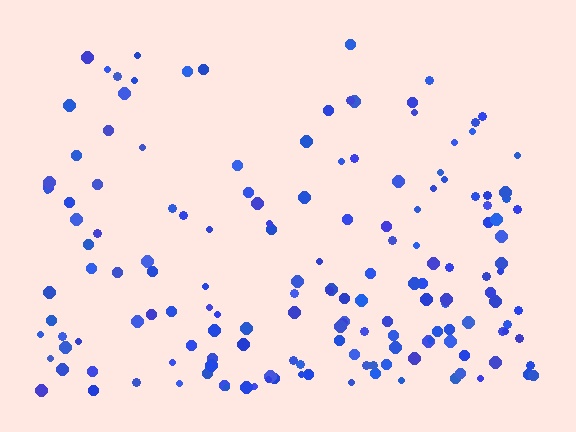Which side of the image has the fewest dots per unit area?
The top.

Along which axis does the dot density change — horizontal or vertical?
Vertical.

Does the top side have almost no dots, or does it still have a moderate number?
Still a moderate number, just noticeably fewer than the bottom.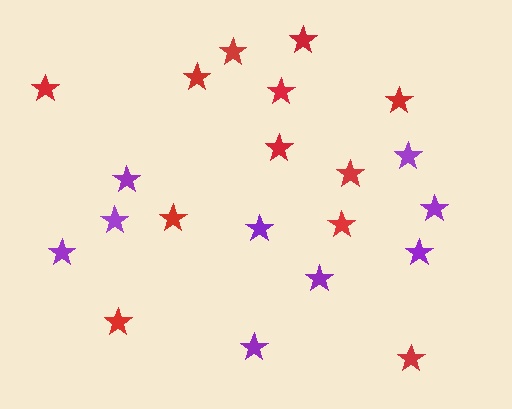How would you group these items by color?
There are 2 groups: one group of red stars (12) and one group of purple stars (9).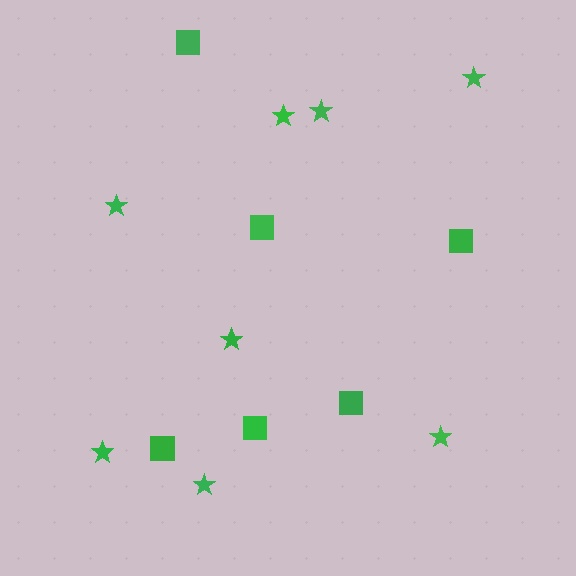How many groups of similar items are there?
There are 2 groups: one group of squares (6) and one group of stars (8).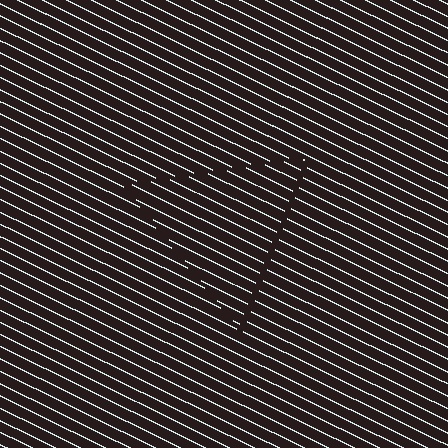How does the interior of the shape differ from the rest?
The interior of the shape contains the same grating, shifted by half a period — the contour is defined by the phase discontinuity where line-ends from the inner and outer gratings abut.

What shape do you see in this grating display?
An illusory triangle. The interior of the shape contains the same grating, shifted by half a period — the contour is defined by the phase discontinuity where line-ends from the inner and outer gratings abut.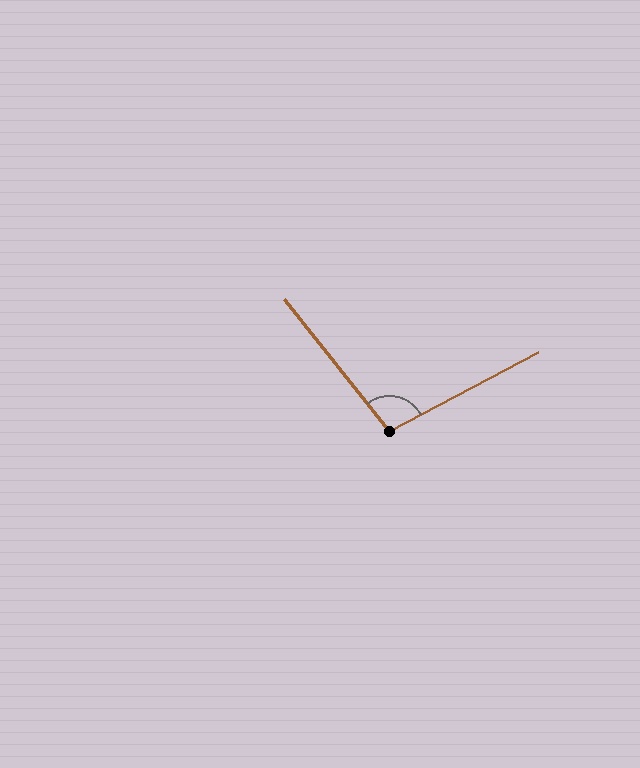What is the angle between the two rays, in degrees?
Approximately 101 degrees.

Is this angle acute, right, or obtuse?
It is obtuse.